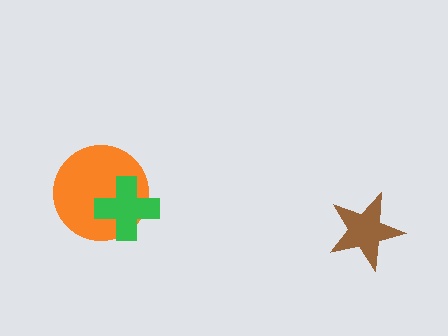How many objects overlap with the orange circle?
1 object overlaps with the orange circle.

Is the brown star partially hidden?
No, no other shape covers it.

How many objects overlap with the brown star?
0 objects overlap with the brown star.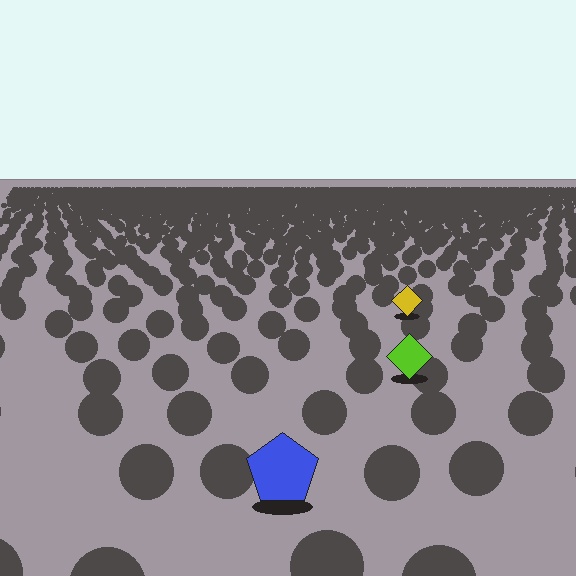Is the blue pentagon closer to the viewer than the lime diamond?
Yes. The blue pentagon is closer — you can tell from the texture gradient: the ground texture is coarser near it.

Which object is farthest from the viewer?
The yellow diamond is farthest from the viewer. It appears smaller and the ground texture around it is denser.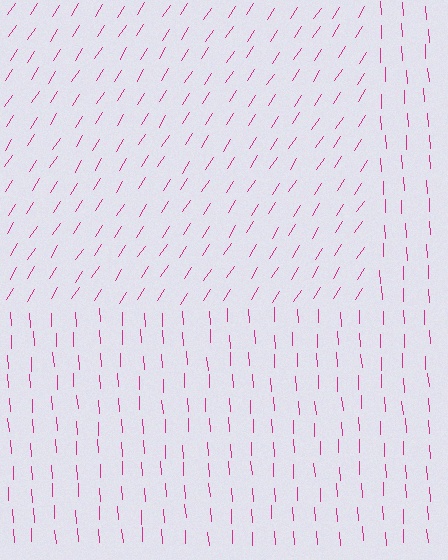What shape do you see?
I see a rectangle.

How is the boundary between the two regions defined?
The boundary is defined purely by a change in line orientation (approximately 36 degrees difference). All lines are the same color and thickness.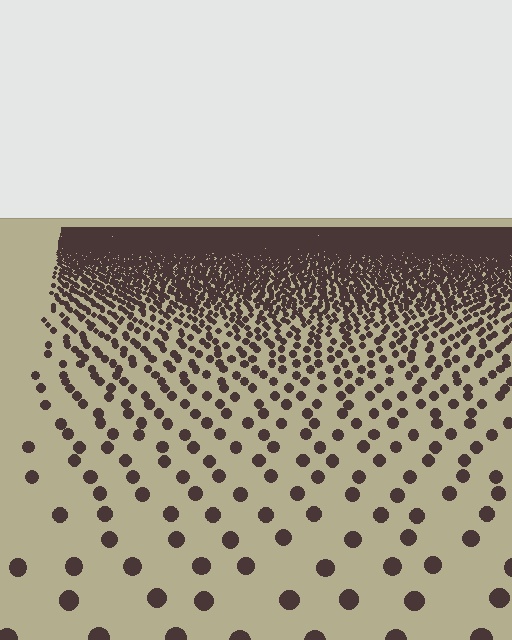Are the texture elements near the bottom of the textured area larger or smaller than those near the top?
Larger. Near the bottom, elements are closer to the viewer and appear at a bigger on-screen size.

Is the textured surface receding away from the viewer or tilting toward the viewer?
The surface is receding away from the viewer. Texture elements get smaller and denser toward the top.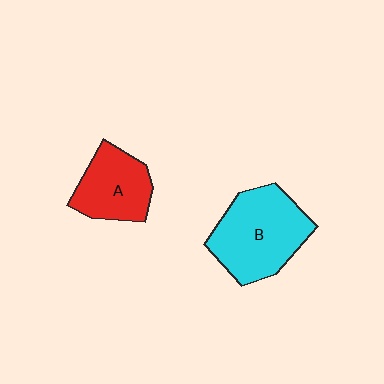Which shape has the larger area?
Shape B (cyan).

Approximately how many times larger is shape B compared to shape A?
Approximately 1.5 times.